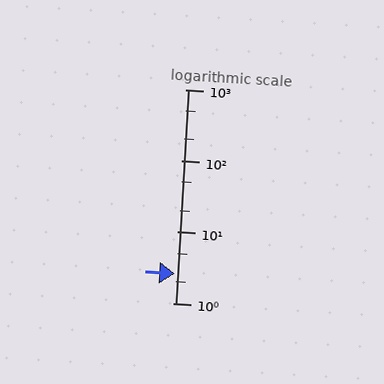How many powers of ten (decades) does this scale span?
The scale spans 3 decades, from 1 to 1000.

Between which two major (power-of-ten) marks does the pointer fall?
The pointer is between 1 and 10.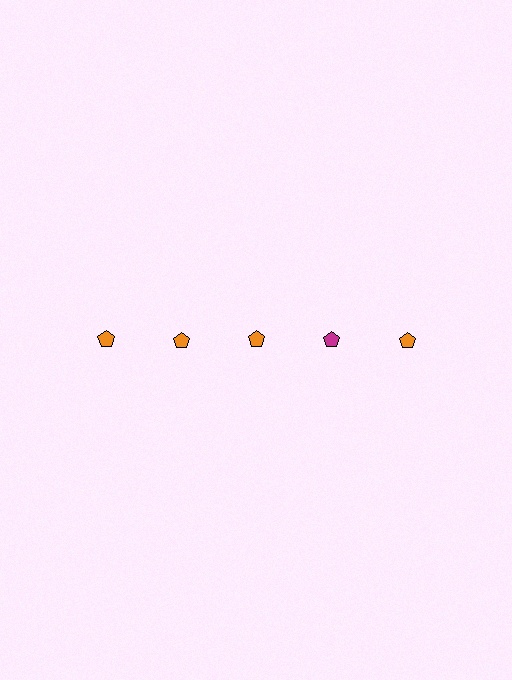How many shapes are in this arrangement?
There are 5 shapes arranged in a grid pattern.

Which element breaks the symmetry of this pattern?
The magenta pentagon in the top row, second from right column breaks the symmetry. All other shapes are orange pentagons.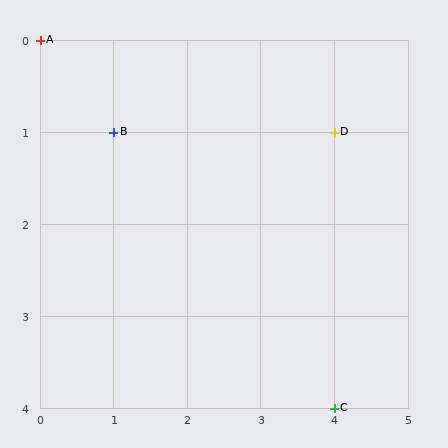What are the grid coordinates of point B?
Point B is at grid coordinates (1, 1).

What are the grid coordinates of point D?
Point D is at grid coordinates (4, 1).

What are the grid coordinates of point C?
Point C is at grid coordinates (4, 4).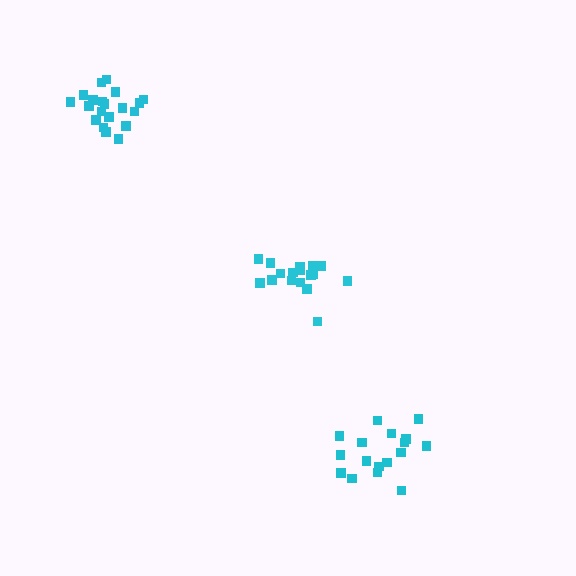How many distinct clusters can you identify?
There are 3 distinct clusters.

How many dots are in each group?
Group 1: 17 dots, Group 2: 17 dots, Group 3: 20 dots (54 total).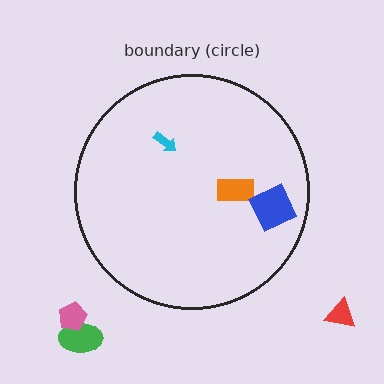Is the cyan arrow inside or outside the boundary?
Inside.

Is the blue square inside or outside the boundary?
Inside.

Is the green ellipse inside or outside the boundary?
Outside.